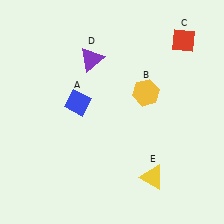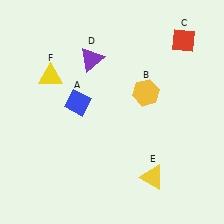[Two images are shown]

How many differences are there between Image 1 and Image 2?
There is 1 difference between the two images.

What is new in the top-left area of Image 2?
A yellow triangle (F) was added in the top-left area of Image 2.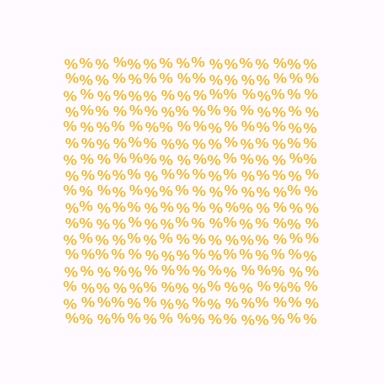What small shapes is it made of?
It is made of small percent signs.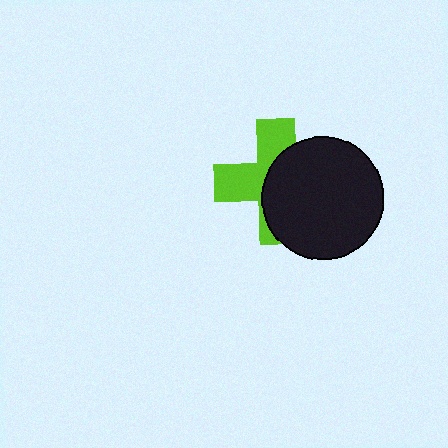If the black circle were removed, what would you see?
You would see the complete lime cross.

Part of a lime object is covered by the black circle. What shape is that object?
It is a cross.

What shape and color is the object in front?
The object in front is a black circle.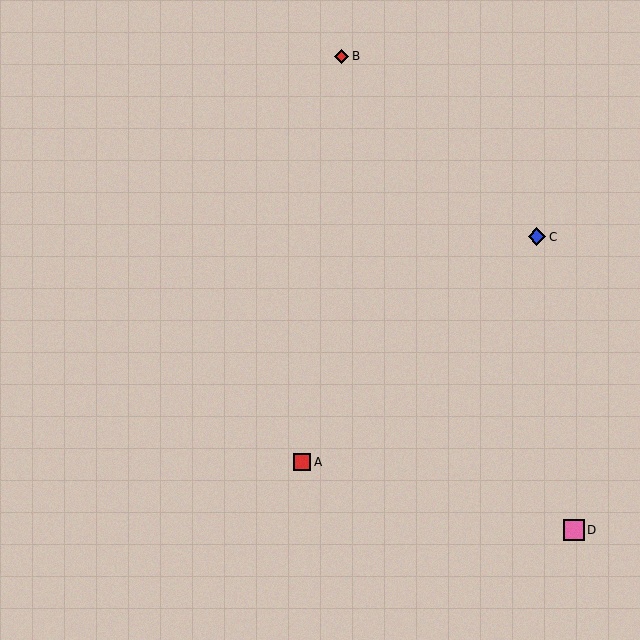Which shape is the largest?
The pink square (labeled D) is the largest.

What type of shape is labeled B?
Shape B is a red diamond.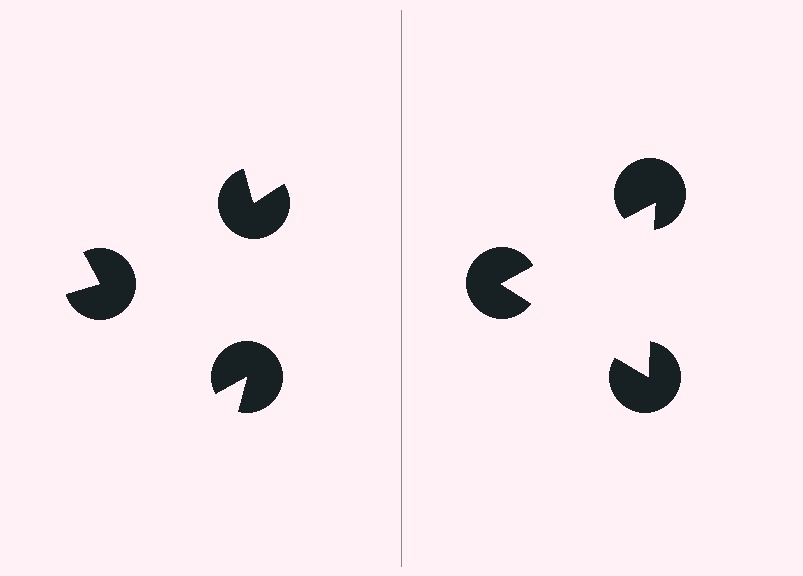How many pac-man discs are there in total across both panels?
6 — 3 on each side.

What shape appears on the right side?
An illusory triangle.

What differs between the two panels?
The pac-man discs are positioned identically on both sides; only the wedge orientations differ. On the right they align to a triangle; on the left they are misaligned.